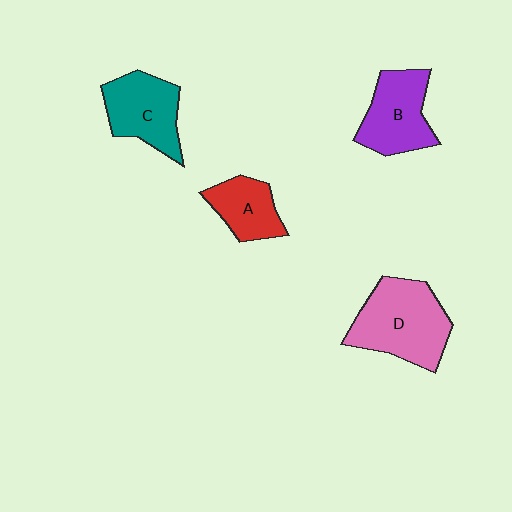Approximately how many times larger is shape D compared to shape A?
Approximately 1.9 times.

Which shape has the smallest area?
Shape A (red).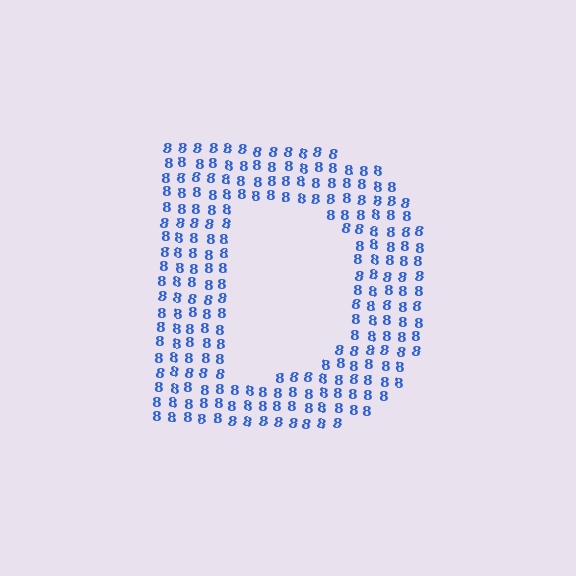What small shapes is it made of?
It is made of small digit 8's.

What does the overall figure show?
The overall figure shows the letter D.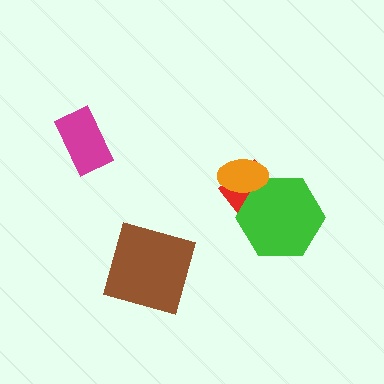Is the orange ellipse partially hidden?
No, no other shape covers it.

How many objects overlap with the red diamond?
2 objects overlap with the red diamond.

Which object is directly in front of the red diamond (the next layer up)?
The green hexagon is directly in front of the red diamond.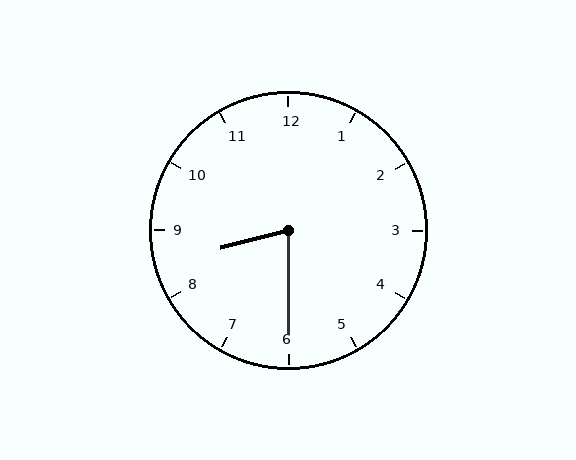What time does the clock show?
8:30.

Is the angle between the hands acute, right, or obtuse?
It is acute.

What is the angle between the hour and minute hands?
Approximately 75 degrees.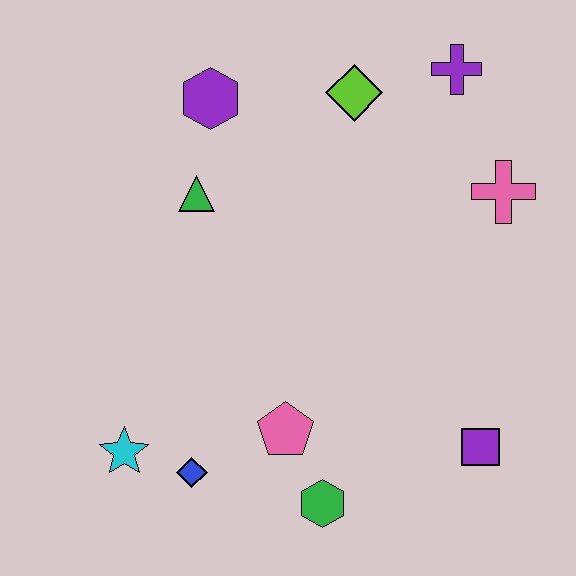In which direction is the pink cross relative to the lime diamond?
The pink cross is to the right of the lime diamond.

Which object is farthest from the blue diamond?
The purple cross is farthest from the blue diamond.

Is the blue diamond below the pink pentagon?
Yes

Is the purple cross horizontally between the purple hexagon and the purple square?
Yes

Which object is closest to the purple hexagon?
The green triangle is closest to the purple hexagon.